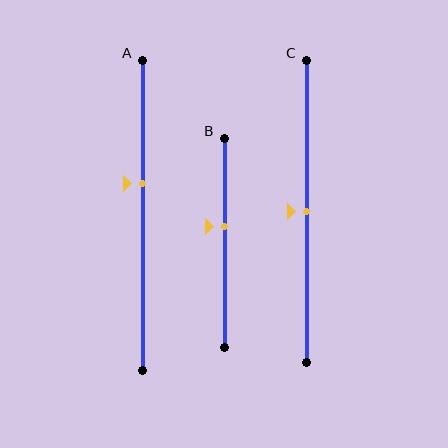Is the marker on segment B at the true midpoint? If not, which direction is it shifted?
No, the marker on segment B is shifted upward by about 8% of the segment length.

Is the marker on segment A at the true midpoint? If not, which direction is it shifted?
No, the marker on segment A is shifted upward by about 10% of the segment length.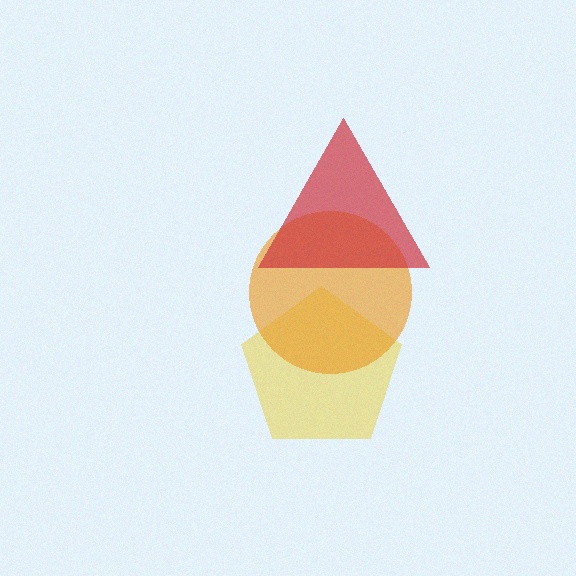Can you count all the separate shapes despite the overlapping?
Yes, there are 3 separate shapes.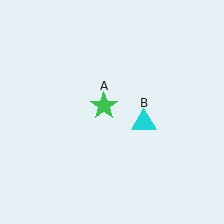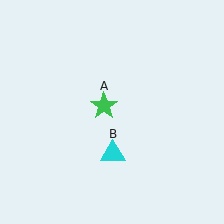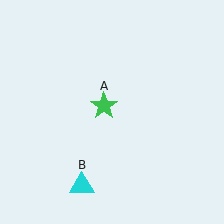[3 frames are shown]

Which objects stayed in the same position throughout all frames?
Green star (object A) remained stationary.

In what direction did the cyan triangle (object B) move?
The cyan triangle (object B) moved down and to the left.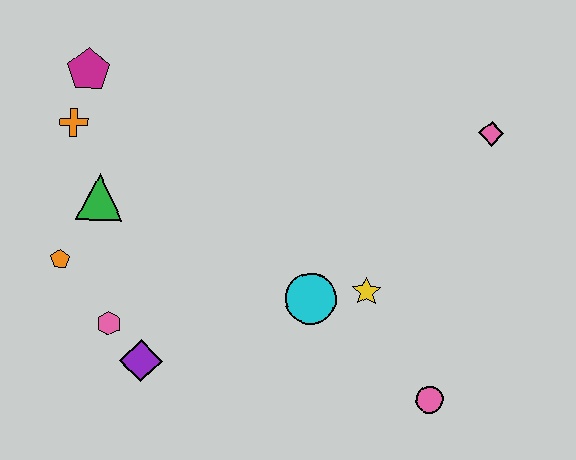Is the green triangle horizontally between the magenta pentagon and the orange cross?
No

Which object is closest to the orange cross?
The magenta pentagon is closest to the orange cross.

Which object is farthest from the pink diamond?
The orange pentagon is farthest from the pink diamond.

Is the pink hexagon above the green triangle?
No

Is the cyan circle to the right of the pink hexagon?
Yes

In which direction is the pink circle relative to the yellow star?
The pink circle is below the yellow star.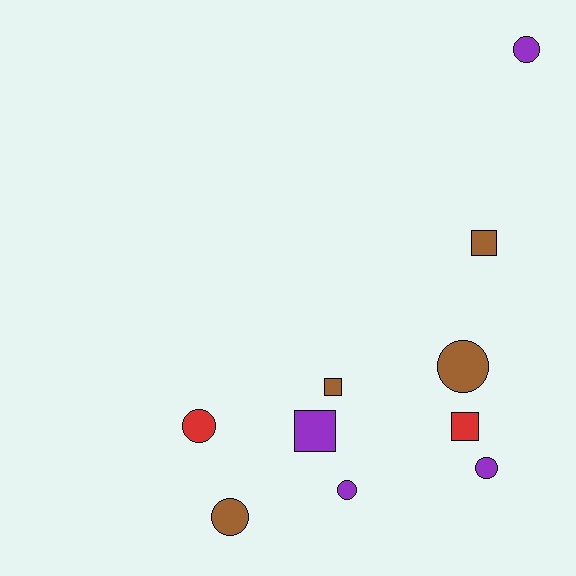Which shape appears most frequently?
Circle, with 6 objects.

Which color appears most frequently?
Brown, with 4 objects.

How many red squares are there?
There is 1 red square.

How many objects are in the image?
There are 10 objects.